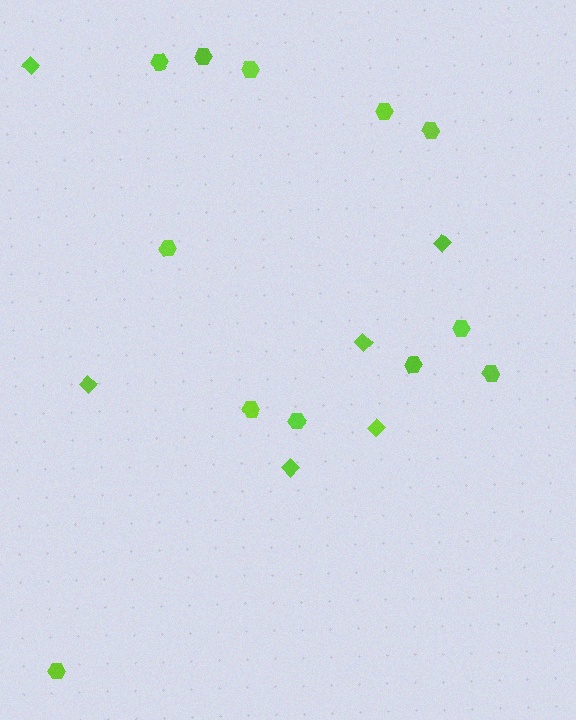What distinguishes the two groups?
There are 2 groups: one group of diamonds (6) and one group of hexagons (12).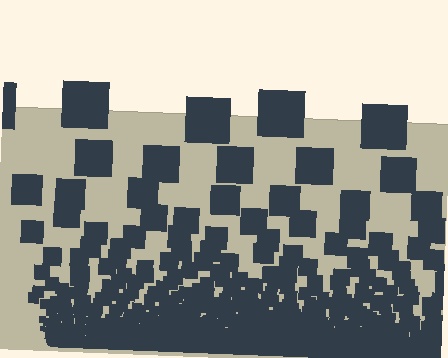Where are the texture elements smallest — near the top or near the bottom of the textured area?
Near the bottom.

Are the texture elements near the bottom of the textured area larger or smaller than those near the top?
Smaller. The gradient is inverted — elements near the bottom are smaller and denser.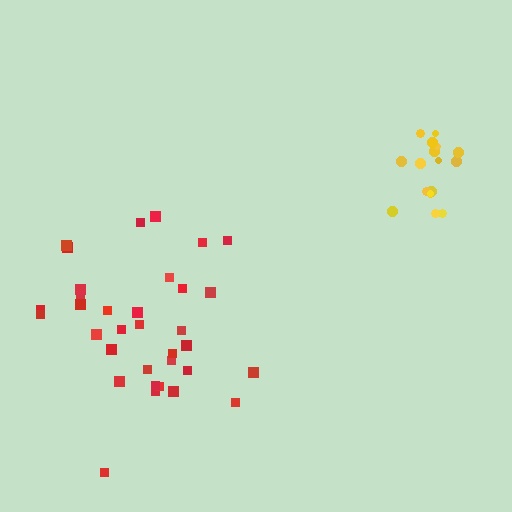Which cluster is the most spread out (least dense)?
Red.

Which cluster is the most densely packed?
Yellow.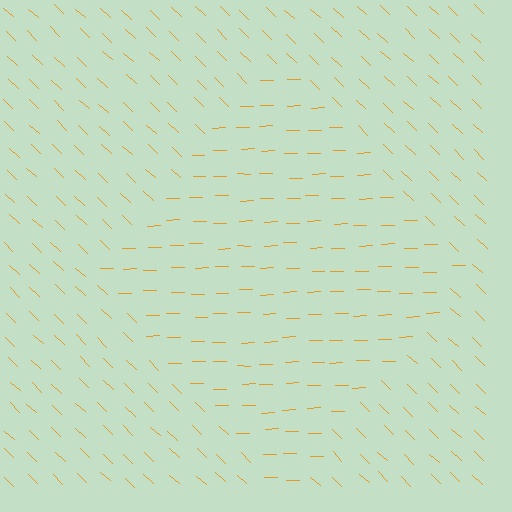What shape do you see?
I see a diamond.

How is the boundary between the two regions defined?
The boundary is defined purely by a change in line orientation (approximately 45 degrees difference). All lines are the same color and thickness.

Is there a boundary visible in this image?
Yes, there is a texture boundary formed by a change in line orientation.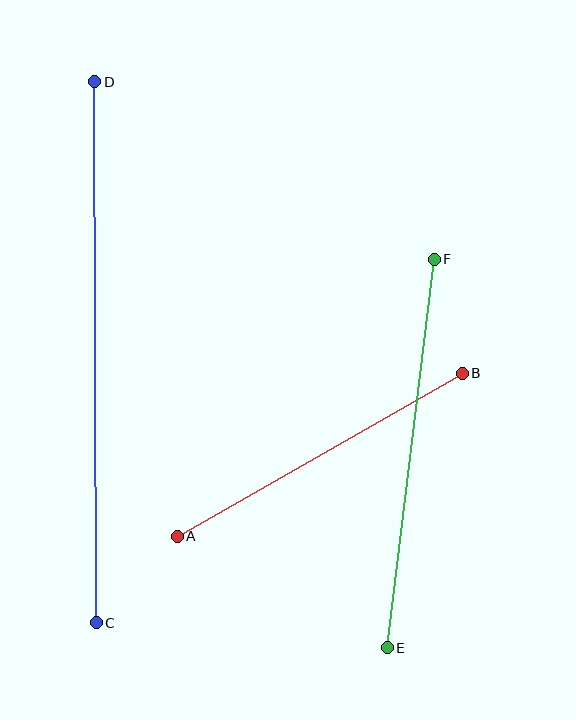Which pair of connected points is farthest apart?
Points C and D are farthest apart.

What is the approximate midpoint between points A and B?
The midpoint is at approximately (320, 455) pixels.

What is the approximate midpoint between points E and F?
The midpoint is at approximately (411, 454) pixels.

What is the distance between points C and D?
The distance is approximately 541 pixels.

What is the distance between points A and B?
The distance is approximately 328 pixels.